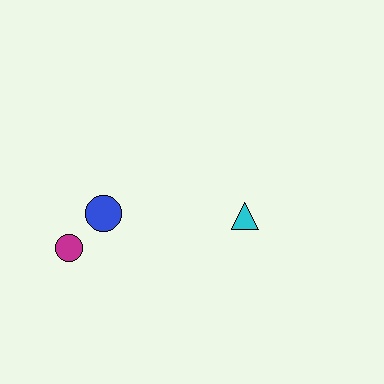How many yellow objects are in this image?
There are no yellow objects.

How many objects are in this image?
There are 3 objects.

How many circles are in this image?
There are 2 circles.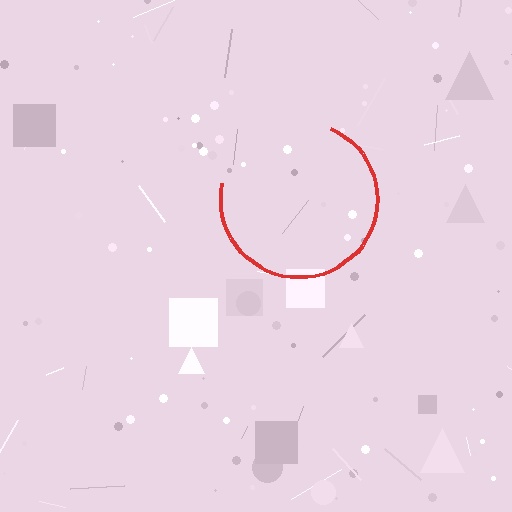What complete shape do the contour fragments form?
The contour fragments form a circle.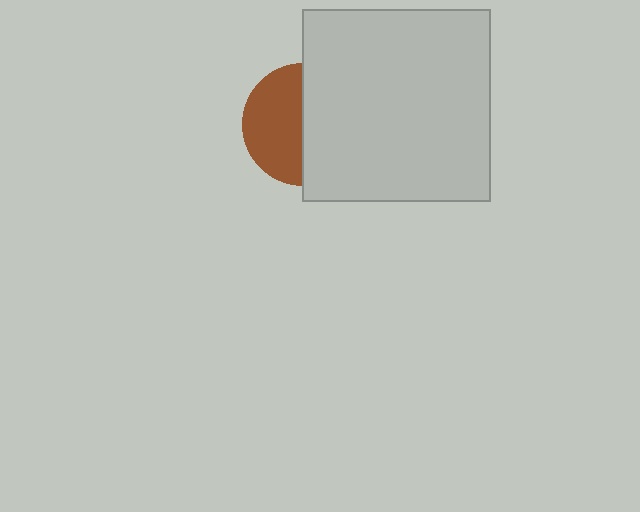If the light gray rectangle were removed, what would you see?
You would see the complete brown circle.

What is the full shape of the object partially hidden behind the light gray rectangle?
The partially hidden object is a brown circle.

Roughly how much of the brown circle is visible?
About half of it is visible (roughly 48%).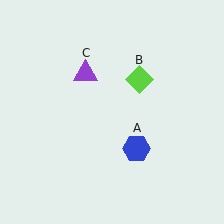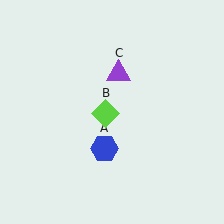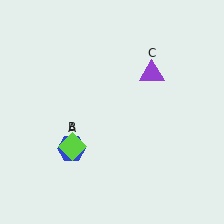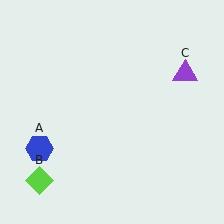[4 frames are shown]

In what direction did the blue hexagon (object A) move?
The blue hexagon (object A) moved left.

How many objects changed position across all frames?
3 objects changed position: blue hexagon (object A), lime diamond (object B), purple triangle (object C).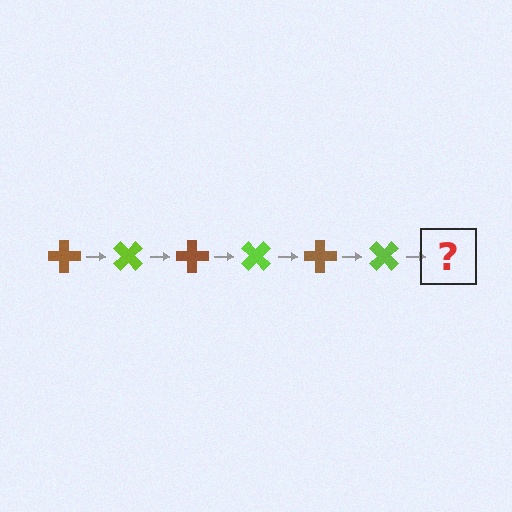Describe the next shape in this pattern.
It should be a brown cross, rotated 270 degrees from the start.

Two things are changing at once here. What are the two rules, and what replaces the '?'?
The two rules are that it rotates 45 degrees each step and the color cycles through brown and lime. The '?' should be a brown cross, rotated 270 degrees from the start.